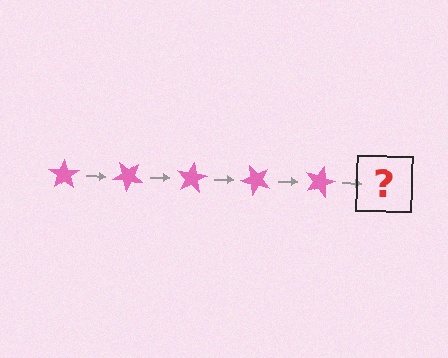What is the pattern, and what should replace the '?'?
The pattern is that the star rotates 40 degrees each step. The '?' should be a pink star rotated 200 degrees.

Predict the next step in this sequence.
The next step is a pink star rotated 200 degrees.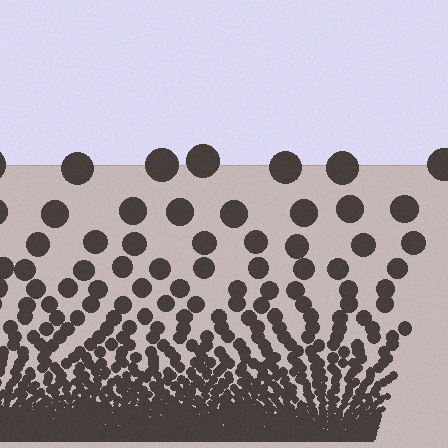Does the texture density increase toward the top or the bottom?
Density increases toward the bottom.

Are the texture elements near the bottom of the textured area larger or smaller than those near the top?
Smaller. The gradient is inverted — elements near the bottom are smaller and denser.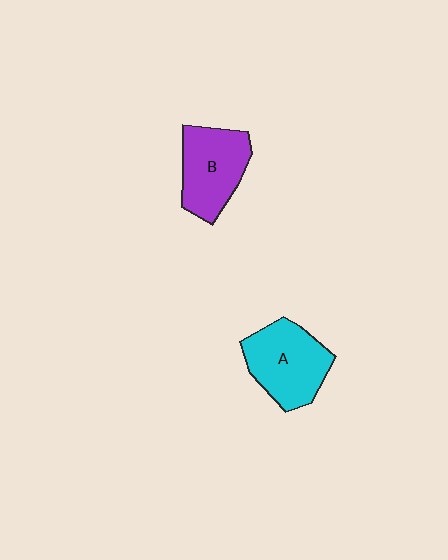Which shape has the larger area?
Shape A (cyan).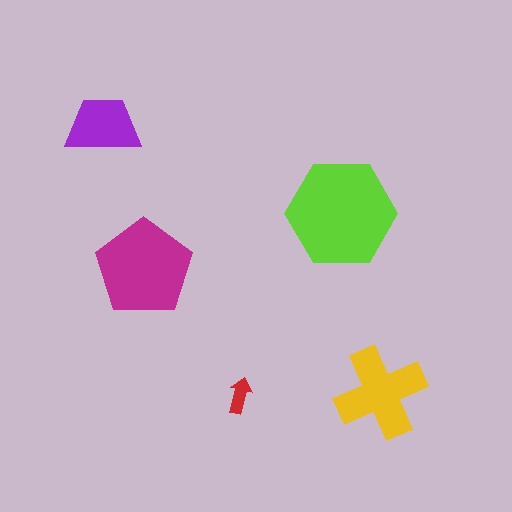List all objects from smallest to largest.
The red arrow, the purple trapezoid, the yellow cross, the magenta pentagon, the lime hexagon.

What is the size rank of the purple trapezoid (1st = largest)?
4th.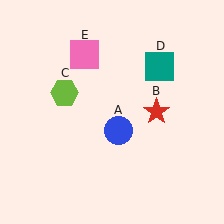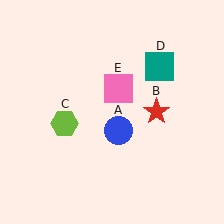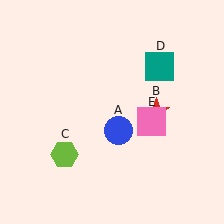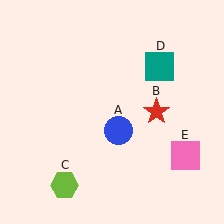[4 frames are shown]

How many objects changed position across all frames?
2 objects changed position: lime hexagon (object C), pink square (object E).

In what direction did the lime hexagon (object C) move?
The lime hexagon (object C) moved down.